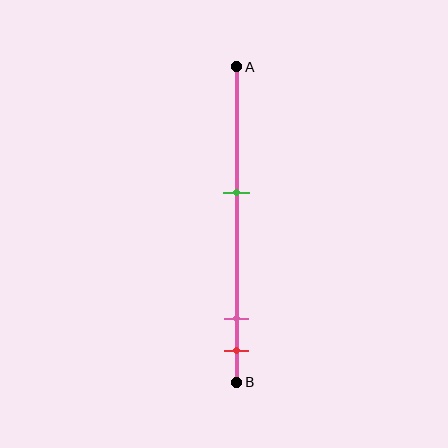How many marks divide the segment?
There are 3 marks dividing the segment.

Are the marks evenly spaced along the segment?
No, the marks are not evenly spaced.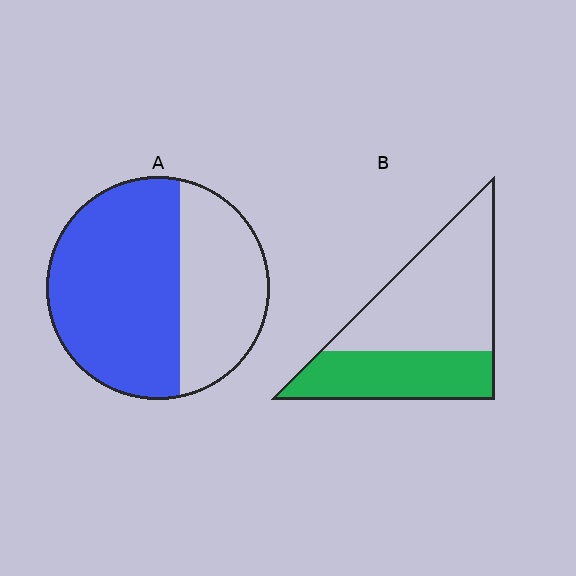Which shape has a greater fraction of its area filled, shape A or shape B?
Shape A.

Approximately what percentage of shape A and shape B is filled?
A is approximately 60% and B is approximately 40%.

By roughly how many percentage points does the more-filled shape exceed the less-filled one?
By roughly 25 percentage points (A over B).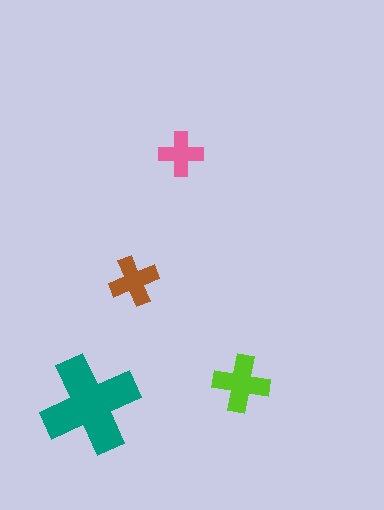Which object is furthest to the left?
The teal cross is leftmost.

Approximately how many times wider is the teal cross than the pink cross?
About 2 times wider.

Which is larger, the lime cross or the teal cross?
The teal one.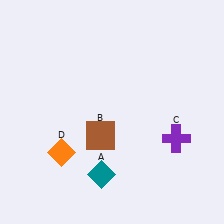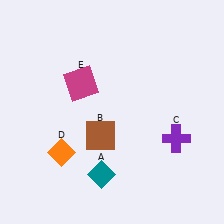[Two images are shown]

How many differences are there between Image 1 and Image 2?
There is 1 difference between the two images.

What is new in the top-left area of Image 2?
A magenta square (E) was added in the top-left area of Image 2.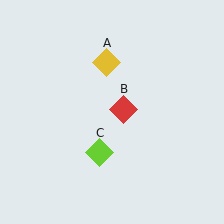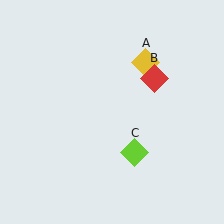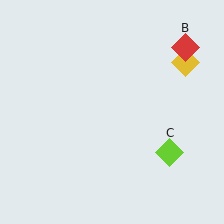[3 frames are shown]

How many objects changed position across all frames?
3 objects changed position: yellow diamond (object A), red diamond (object B), lime diamond (object C).